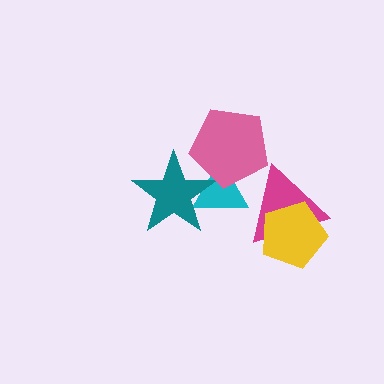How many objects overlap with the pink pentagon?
2 objects overlap with the pink pentagon.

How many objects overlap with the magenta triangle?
2 objects overlap with the magenta triangle.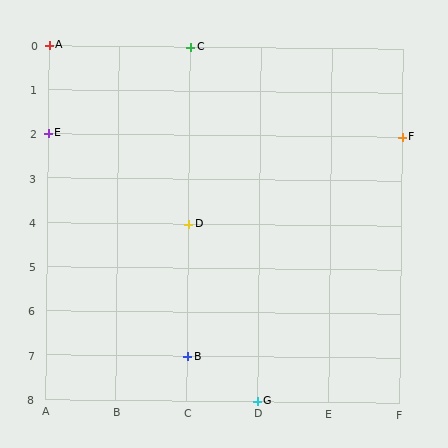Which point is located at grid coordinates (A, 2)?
Point E is at (A, 2).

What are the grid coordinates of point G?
Point G is at grid coordinates (D, 8).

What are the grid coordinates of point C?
Point C is at grid coordinates (C, 0).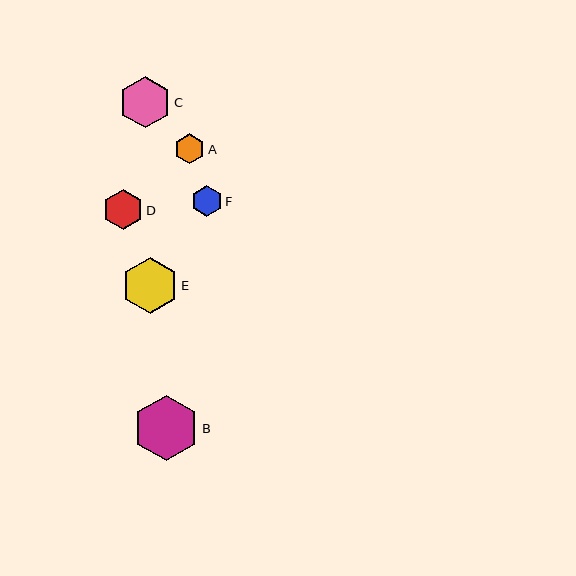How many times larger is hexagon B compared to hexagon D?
Hexagon B is approximately 1.6 times the size of hexagon D.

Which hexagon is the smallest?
Hexagon A is the smallest with a size of approximately 30 pixels.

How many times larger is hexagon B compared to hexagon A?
Hexagon B is approximately 2.2 times the size of hexagon A.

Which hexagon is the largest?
Hexagon B is the largest with a size of approximately 65 pixels.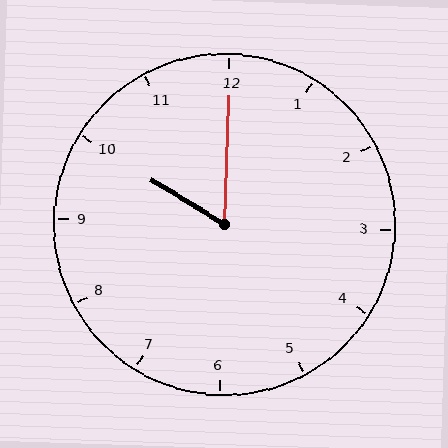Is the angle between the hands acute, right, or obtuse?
It is acute.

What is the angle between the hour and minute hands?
Approximately 60 degrees.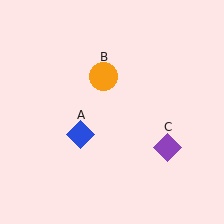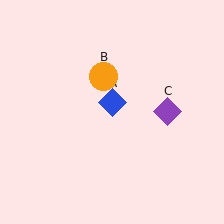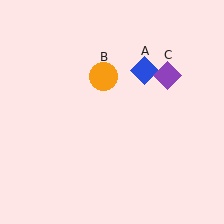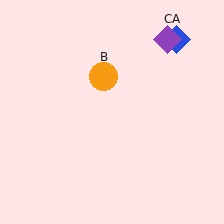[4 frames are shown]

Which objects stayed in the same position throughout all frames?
Orange circle (object B) remained stationary.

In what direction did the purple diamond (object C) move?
The purple diamond (object C) moved up.